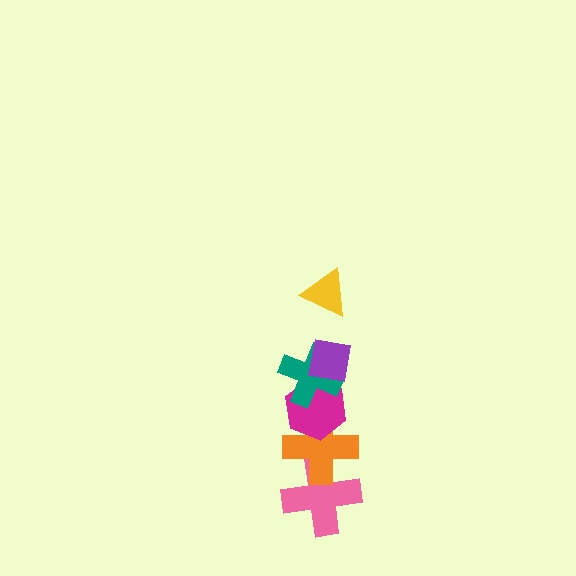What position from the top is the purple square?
The purple square is 2nd from the top.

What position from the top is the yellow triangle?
The yellow triangle is 1st from the top.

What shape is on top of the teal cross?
The purple square is on top of the teal cross.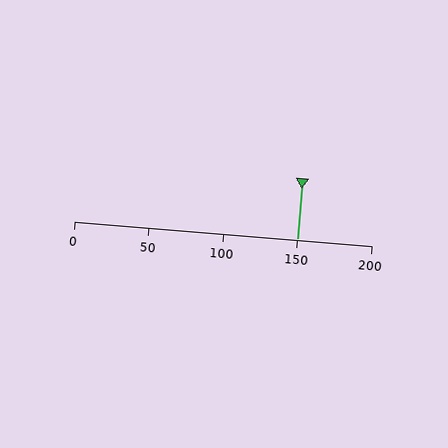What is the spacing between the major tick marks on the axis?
The major ticks are spaced 50 apart.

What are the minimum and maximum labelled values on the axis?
The axis runs from 0 to 200.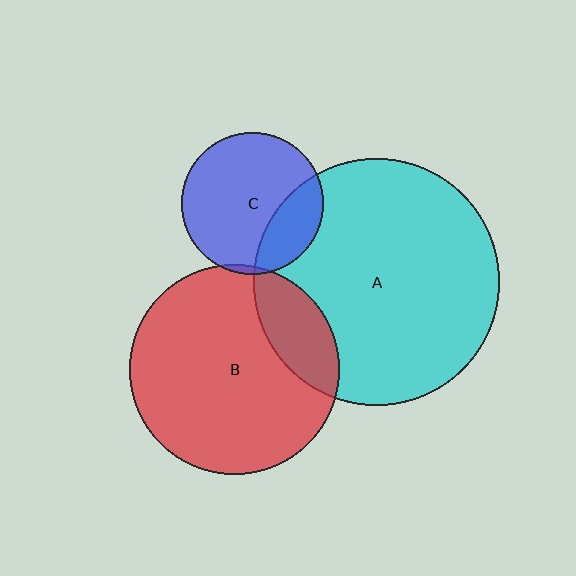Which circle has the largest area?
Circle A (cyan).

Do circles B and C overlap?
Yes.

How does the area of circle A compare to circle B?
Approximately 1.4 times.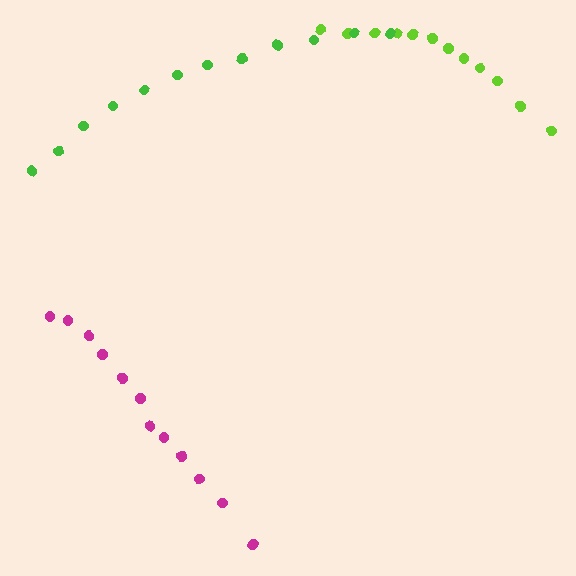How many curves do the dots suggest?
There are 3 distinct paths.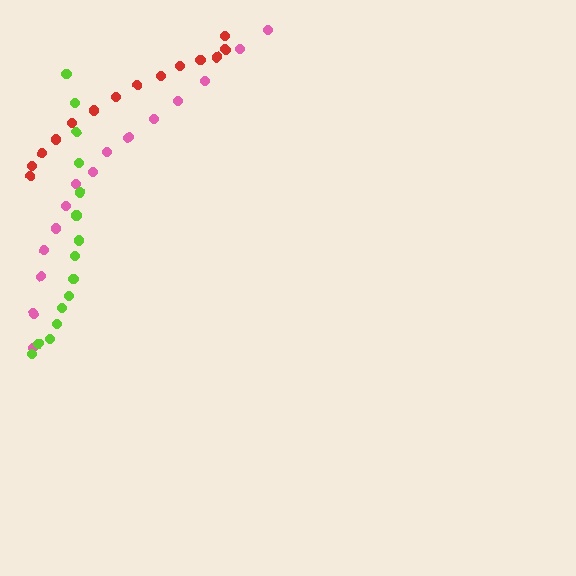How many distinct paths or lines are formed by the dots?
There are 3 distinct paths.